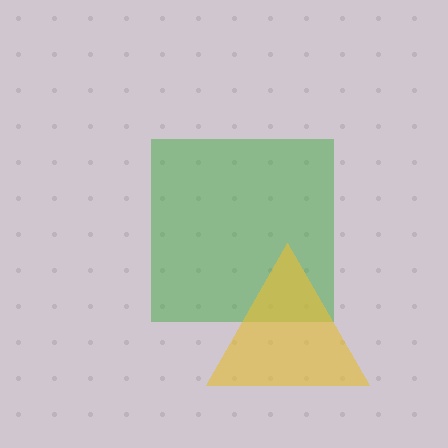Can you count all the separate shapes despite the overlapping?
Yes, there are 2 separate shapes.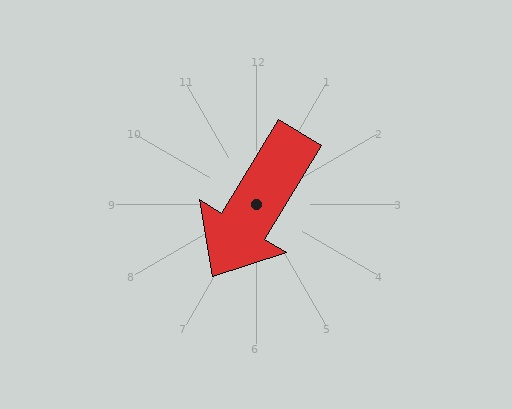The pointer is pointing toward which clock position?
Roughly 7 o'clock.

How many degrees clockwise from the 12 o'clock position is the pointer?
Approximately 211 degrees.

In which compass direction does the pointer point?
Southwest.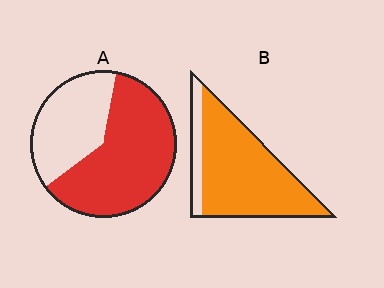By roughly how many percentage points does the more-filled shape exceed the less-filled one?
By roughly 20 percentage points (B over A).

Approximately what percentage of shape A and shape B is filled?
A is approximately 60% and B is approximately 85%.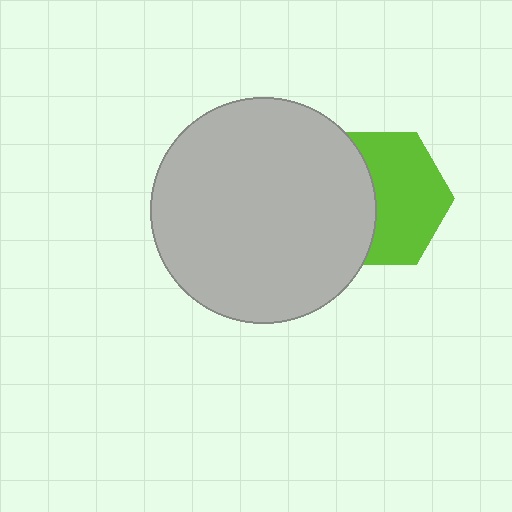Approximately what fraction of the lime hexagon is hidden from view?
Roughly 42% of the lime hexagon is hidden behind the light gray circle.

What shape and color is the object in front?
The object in front is a light gray circle.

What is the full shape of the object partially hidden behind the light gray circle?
The partially hidden object is a lime hexagon.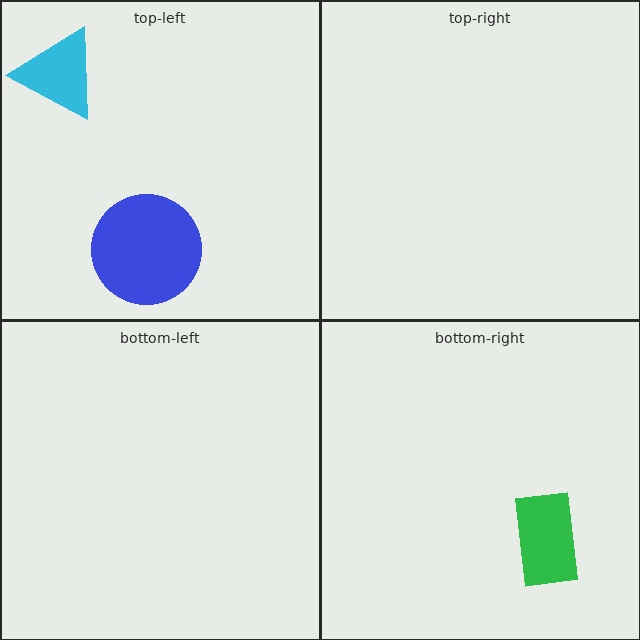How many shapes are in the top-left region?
2.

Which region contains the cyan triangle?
The top-left region.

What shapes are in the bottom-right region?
The green rectangle.